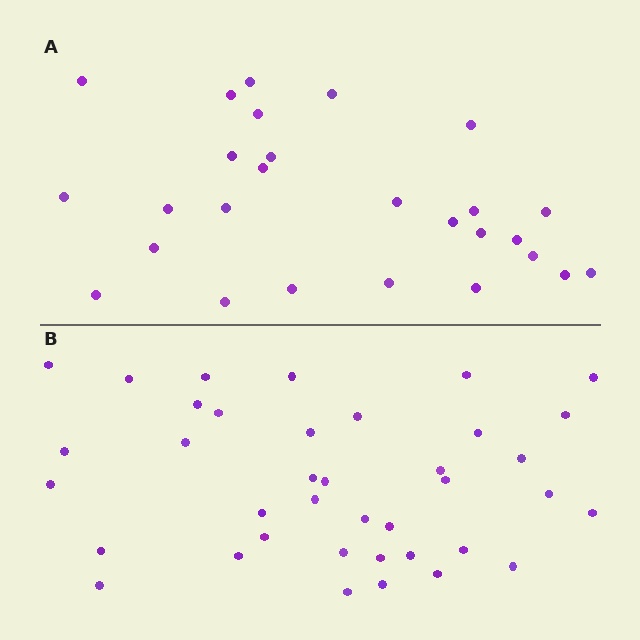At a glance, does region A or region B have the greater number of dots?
Region B (the bottom region) has more dots.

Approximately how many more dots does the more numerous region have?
Region B has roughly 12 or so more dots than region A.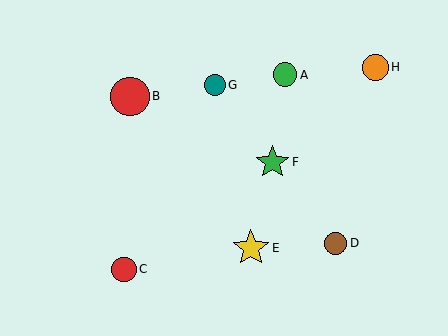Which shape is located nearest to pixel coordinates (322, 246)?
The brown circle (labeled D) at (336, 243) is nearest to that location.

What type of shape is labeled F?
Shape F is a green star.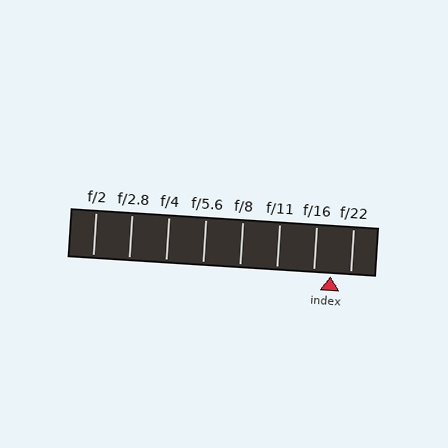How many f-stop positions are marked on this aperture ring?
There are 8 f-stop positions marked.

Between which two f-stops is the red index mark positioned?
The index mark is between f/16 and f/22.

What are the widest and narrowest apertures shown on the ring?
The widest aperture shown is f/2 and the narrowest is f/22.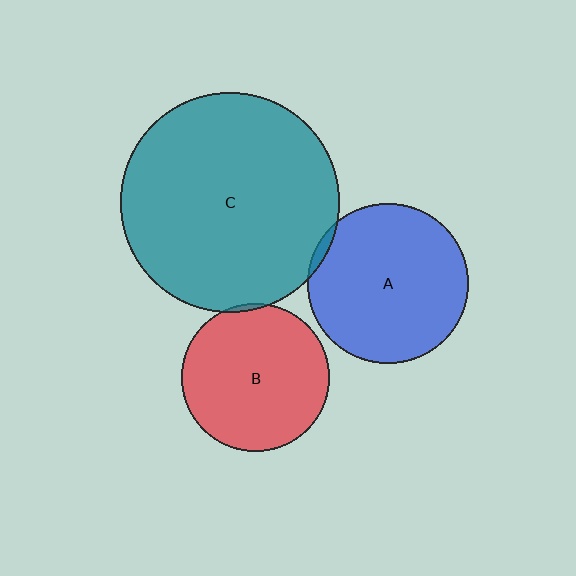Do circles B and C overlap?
Yes.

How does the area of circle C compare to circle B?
Approximately 2.2 times.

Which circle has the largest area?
Circle C (teal).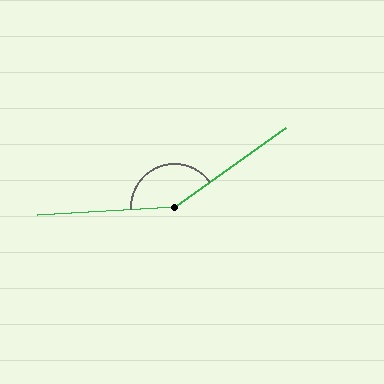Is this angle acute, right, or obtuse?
It is obtuse.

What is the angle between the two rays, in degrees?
Approximately 147 degrees.